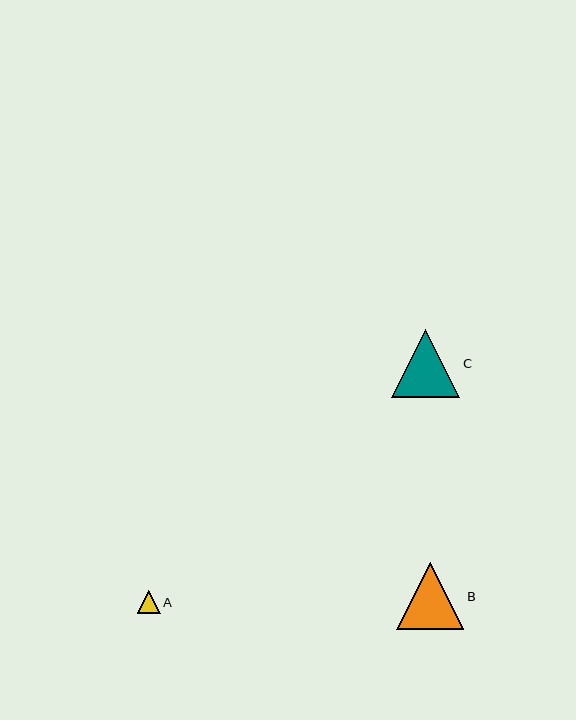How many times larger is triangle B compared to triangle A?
Triangle B is approximately 2.9 times the size of triangle A.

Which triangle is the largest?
Triangle C is the largest with a size of approximately 69 pixels.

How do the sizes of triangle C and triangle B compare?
Triangle C and triangle B are approximately the same size.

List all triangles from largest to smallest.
From largest to smallest: C, B, A.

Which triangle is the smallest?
Triangle A is the smallest with a size of approximately 23 pixels.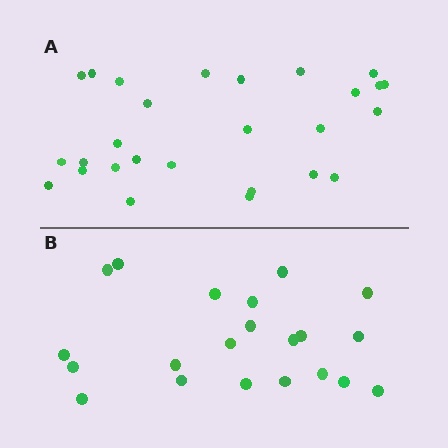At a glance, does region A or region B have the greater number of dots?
Region A (the top region) has more dots.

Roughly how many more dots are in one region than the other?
Region A has about 6 more dots than region B.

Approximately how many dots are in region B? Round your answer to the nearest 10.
About 20 dots. (The exact count is 21, which rounds to 20.)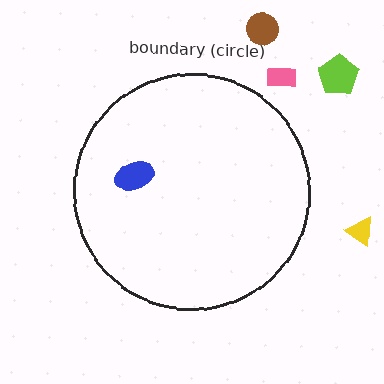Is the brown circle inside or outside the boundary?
Outside.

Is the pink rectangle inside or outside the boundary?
Outside.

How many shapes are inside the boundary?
1 inside, 4 outside.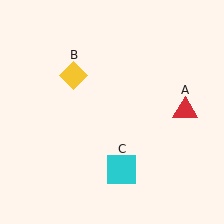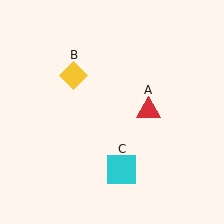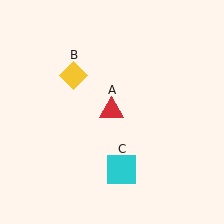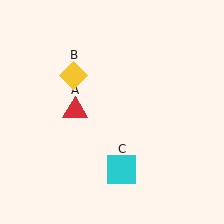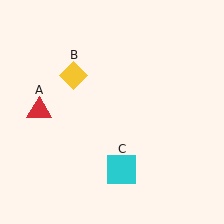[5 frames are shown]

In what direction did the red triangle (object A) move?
The red triangle (object A) moved left.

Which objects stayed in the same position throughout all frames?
Yellow diamond (object B) and cyan square (object C) remained stationary.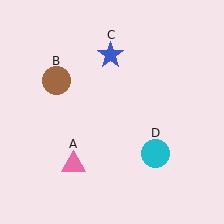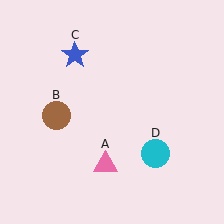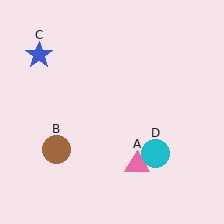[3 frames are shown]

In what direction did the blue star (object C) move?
The blue star (object C) moved left.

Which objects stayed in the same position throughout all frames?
Cyan circle (object D) remained stationary.